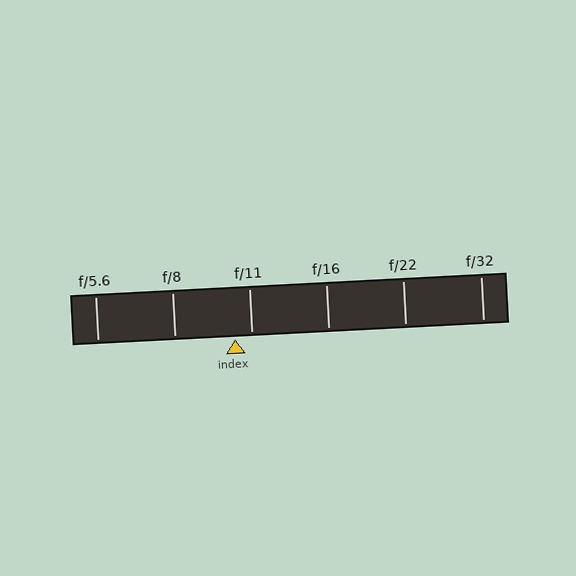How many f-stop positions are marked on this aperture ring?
There are 6 f-stop positions marked.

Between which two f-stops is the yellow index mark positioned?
The index mark is between f/8 and f/11.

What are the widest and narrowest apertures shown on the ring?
The widest aperture shown is f/5.6 and the narrowest is f/32.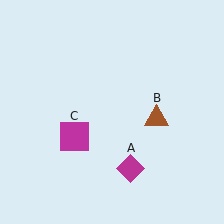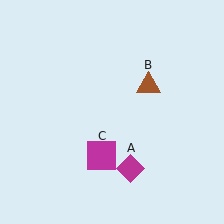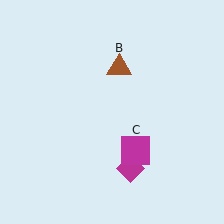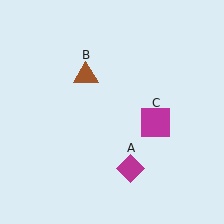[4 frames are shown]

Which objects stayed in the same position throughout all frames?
Magenta diamond (object A) remained stationary.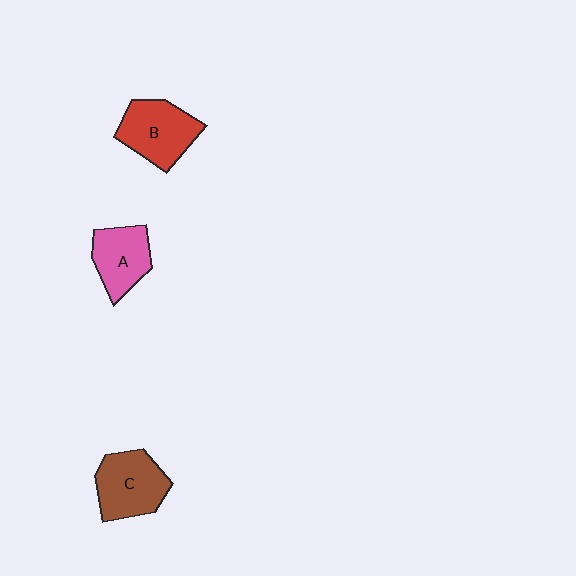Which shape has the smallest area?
Shape A (pink).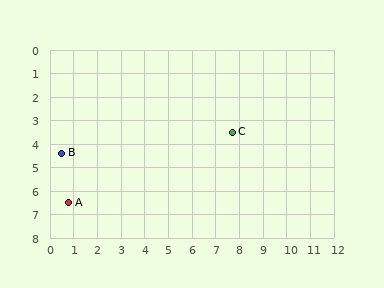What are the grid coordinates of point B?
Point B is at approximately (0.5, 4.4).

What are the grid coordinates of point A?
Point A is at approximately (0.8, 6.5).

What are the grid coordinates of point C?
Point C is at approximately (7.7, 3.5).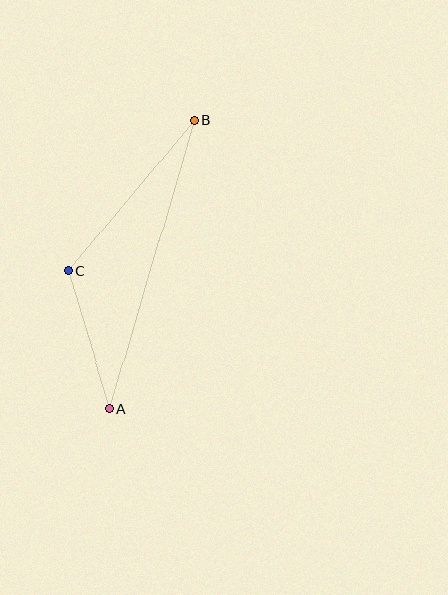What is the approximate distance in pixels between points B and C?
The distance between B and C is approximately 196 pixels.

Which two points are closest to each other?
Points A and C are closest to each other.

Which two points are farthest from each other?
Points A and B are farthest from each other.